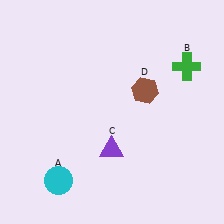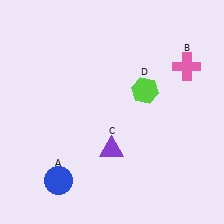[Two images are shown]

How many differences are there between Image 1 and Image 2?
There are 3 differences between the two images.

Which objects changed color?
A changed from cyan to blue. B changed from green to pink. D changed from brown to lime.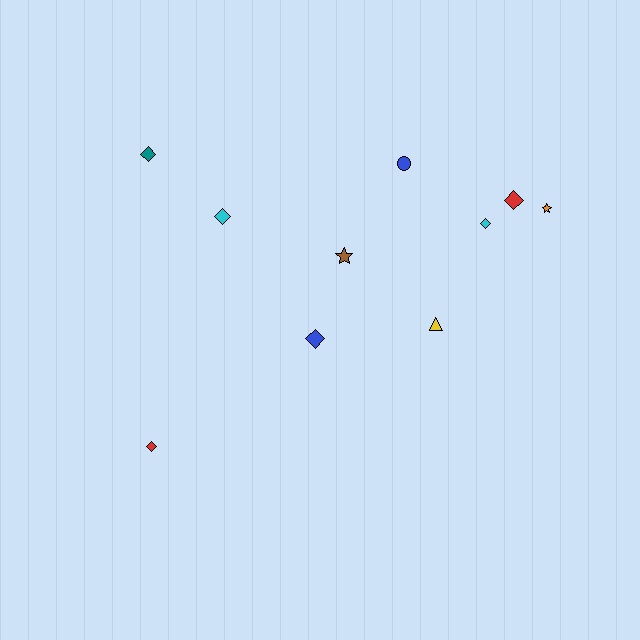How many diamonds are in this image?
There are 6 diamonds.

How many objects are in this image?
There are 10 objects.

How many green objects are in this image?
There are no green objects.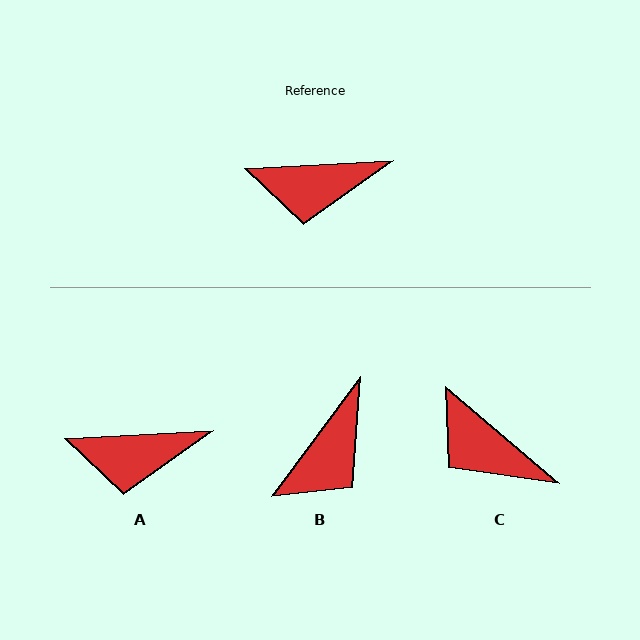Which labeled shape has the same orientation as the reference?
A.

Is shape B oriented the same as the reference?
No, it is off by about 50 degrees.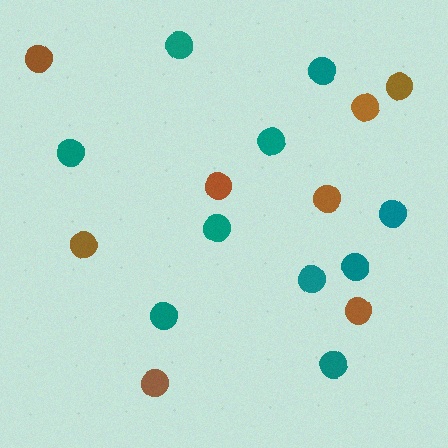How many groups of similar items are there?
There are 2 groups: one group of brown circles (8) and one group of teal circles (10).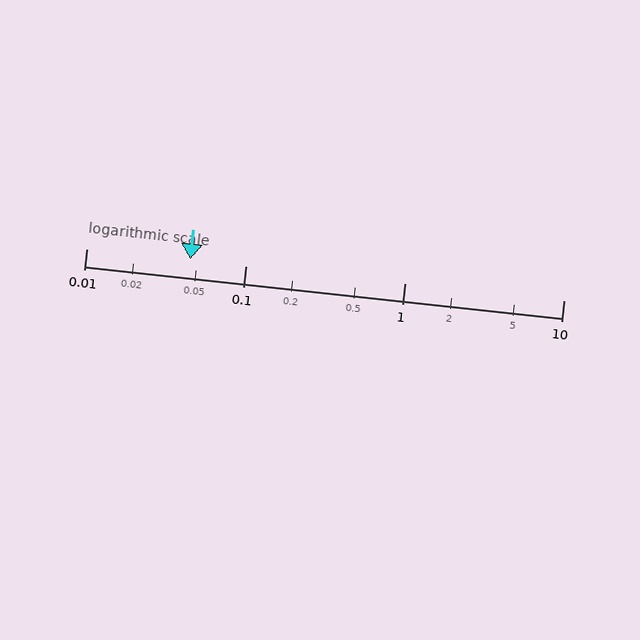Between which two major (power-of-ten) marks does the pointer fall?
The pointer is between 0.01 and 0.1.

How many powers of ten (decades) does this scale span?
The scale spans 3 decades, from 0.01 to 10.